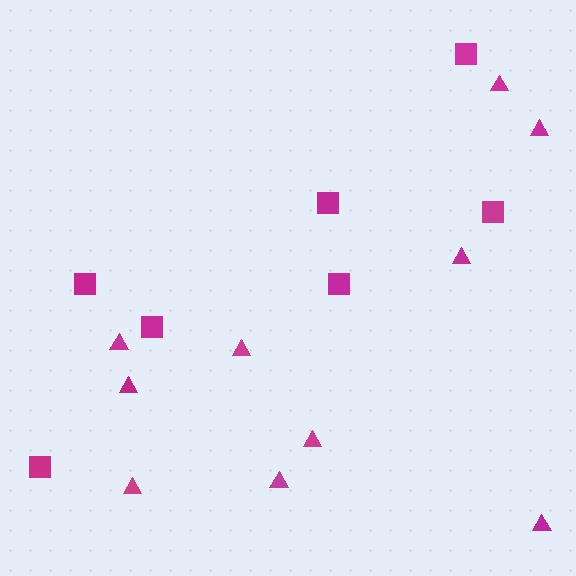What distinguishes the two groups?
There are 2 groups: one group of squares (7) and one group of triangles (10).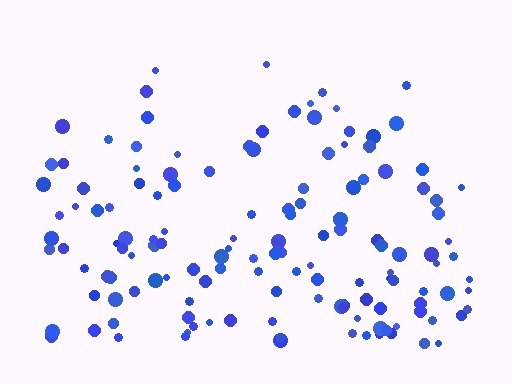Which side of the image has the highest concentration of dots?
The bottom.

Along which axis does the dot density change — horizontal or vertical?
Vertical.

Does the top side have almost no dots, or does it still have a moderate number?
Still a moderate number, just noticeably fewer than the bottom.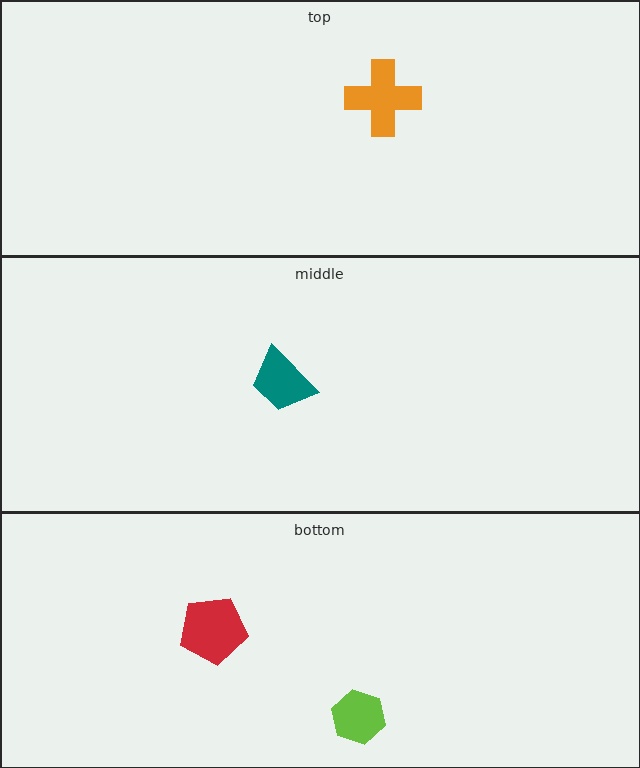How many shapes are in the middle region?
1.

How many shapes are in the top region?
1.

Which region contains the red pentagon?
The bottom region.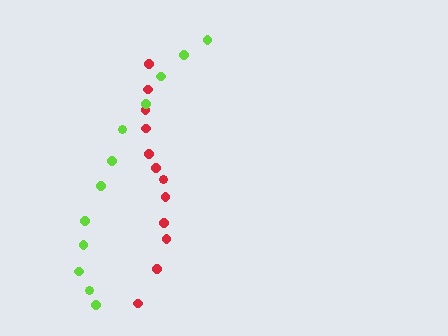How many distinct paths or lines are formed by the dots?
There are 2 distinct paths.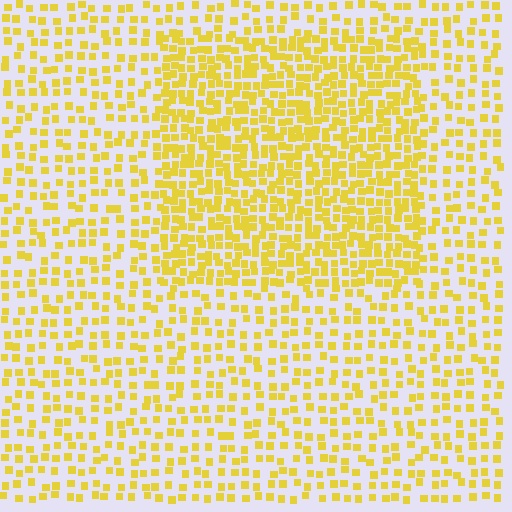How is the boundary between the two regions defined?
The boundary is defined by a change in element density (approximately 2.0x ratio). All elements are the same color, size, and shape.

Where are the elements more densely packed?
The elements are more densely packed inside the rectangle boundary.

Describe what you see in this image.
The image contains small yellow elements arranged at two different densities. A rectangle-shaped region is visible where the elements are more densely packed than the surrounding area.